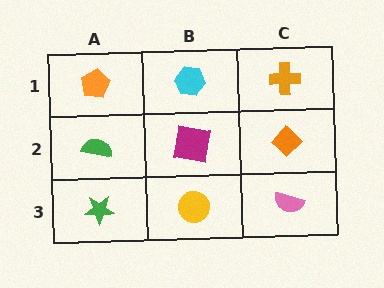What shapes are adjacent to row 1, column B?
A magenta square (row 2, column B), an orange pentagon (row 1, column A), an orange cross (row 1, column C).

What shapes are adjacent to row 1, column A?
A green semicircle (row 2, column A), a cyan hexagon (row 1, column B).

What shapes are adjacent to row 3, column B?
A magenta square (row 2, column B), a green star (row 3, column A), a pink semicircle (row 3, column C).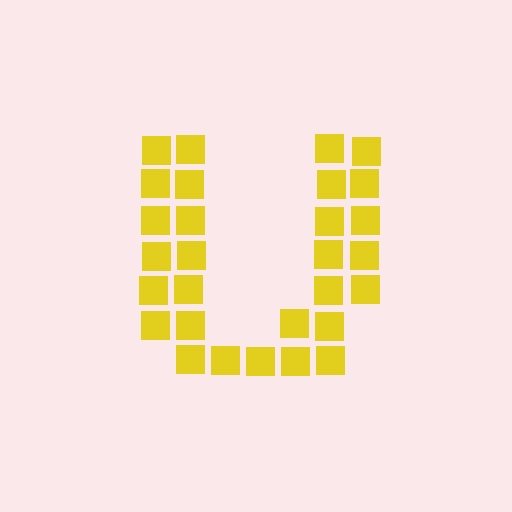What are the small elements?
The small elements are squares.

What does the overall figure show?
The overall figure shows the letter U.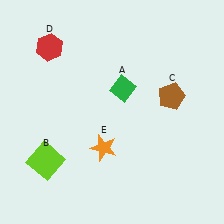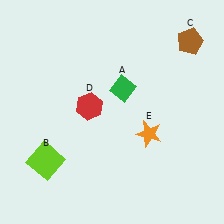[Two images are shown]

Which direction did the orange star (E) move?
The orange star (E) moved right.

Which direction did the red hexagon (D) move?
The red hexagon (D) moved down.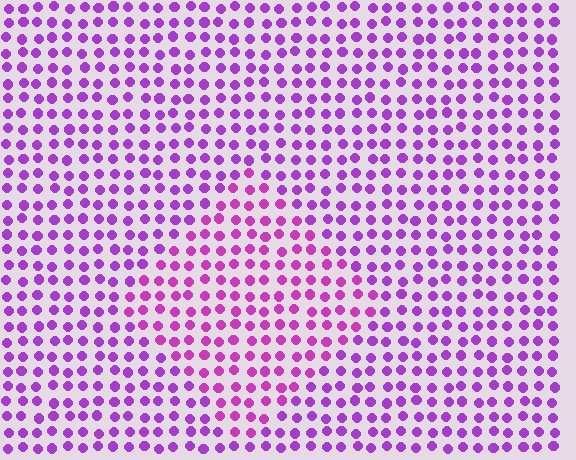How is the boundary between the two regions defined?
The boundary is defined purely by a slight shift in hue (about 23 degrees). Spacing, size, and orientation are identical on both sides.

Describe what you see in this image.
The image is filled with small purple elements in a uniform arrangement. A diamond-shaped region is visible where the elements are tinted to a slightly different hue, forming a subtle color boundary.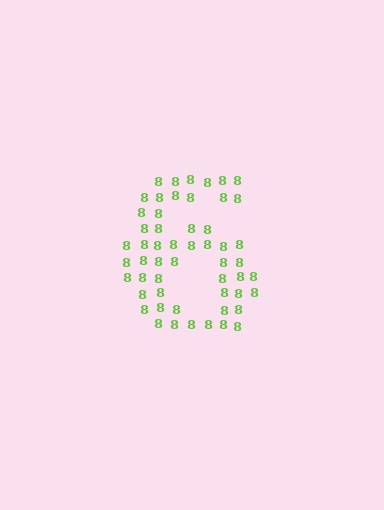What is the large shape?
The large shape is the digit 6.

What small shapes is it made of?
It is made of small digit 8's.